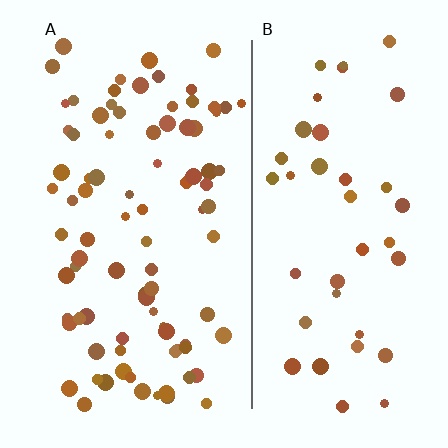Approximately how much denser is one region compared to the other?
Approximately 2.1× — region A over region B.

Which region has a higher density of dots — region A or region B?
A (the left).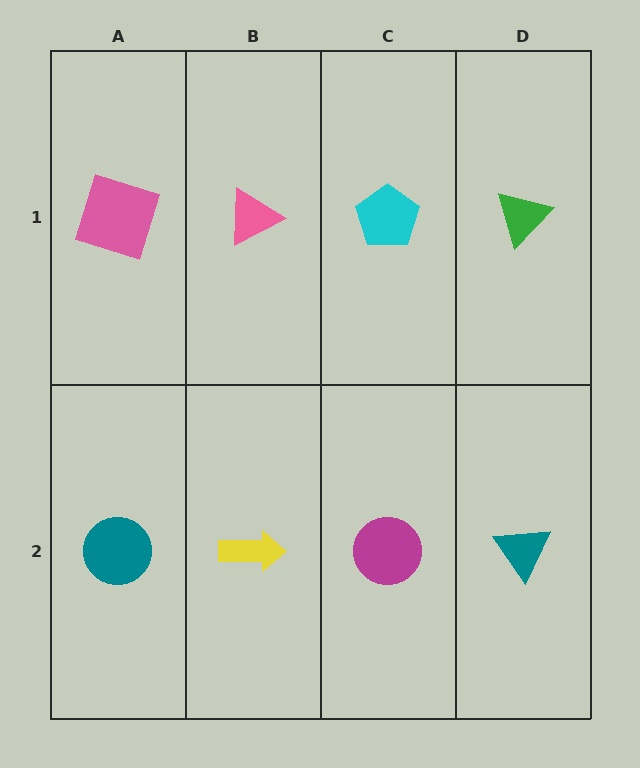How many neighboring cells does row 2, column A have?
2.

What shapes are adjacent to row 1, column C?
A magenta circle (row 2, column C), a pink triangle (row 1, column B), a green triangle (row 1, column D).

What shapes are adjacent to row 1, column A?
A teal circle (row 2, column A), a pink triangle (row 1, column B).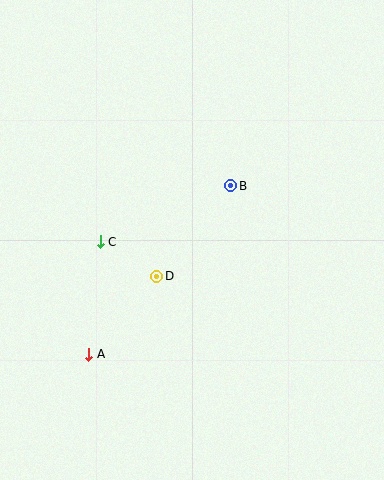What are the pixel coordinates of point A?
Point A is at (89, 354).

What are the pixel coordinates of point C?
Point C is at (100, 242).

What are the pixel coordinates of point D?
Point D is at (157, 276).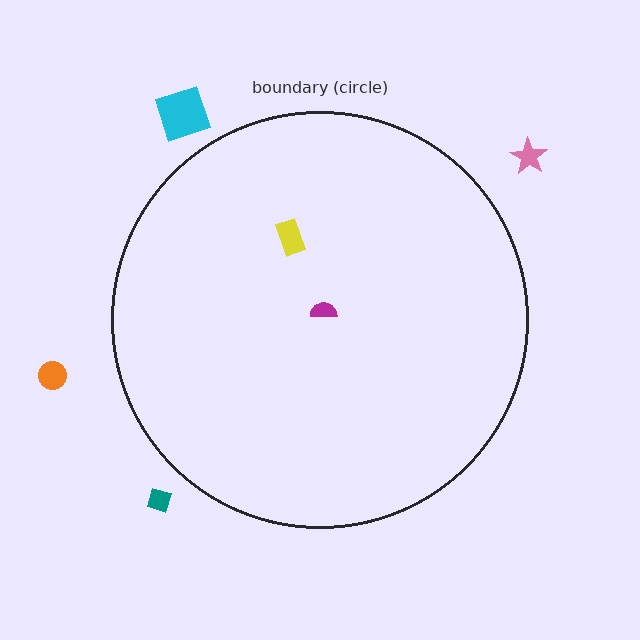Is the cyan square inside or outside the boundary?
Outside.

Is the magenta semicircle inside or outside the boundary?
Inside.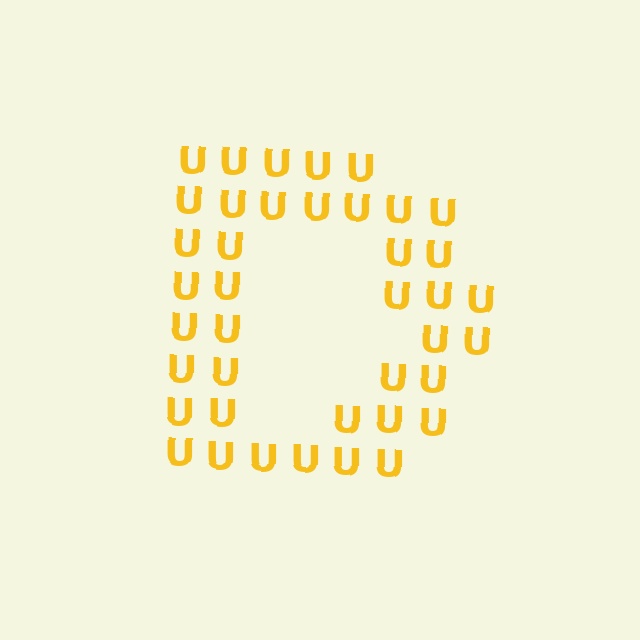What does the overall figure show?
The overall figure shows the letter D.